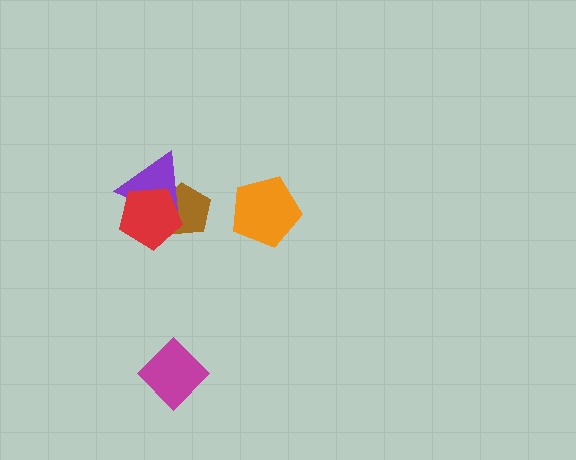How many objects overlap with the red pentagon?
2 objects overlap with the red pentagon.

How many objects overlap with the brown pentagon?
2 objects overlap with the brown pentagon.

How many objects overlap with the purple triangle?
2 objects overlap with the purple triangle.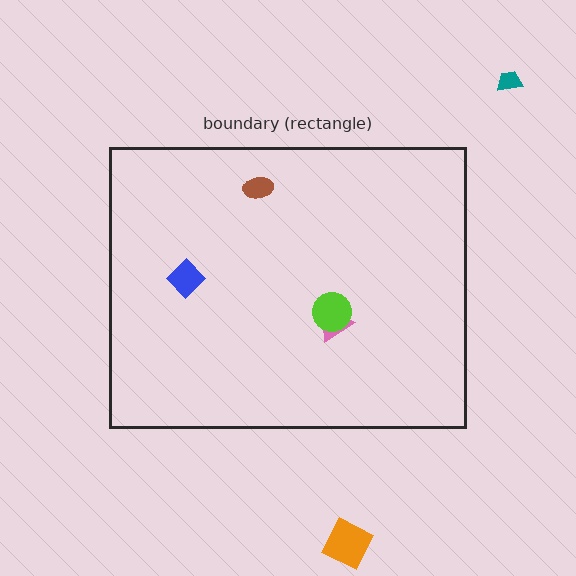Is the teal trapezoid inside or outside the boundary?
Outside.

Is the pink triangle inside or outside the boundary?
Inside.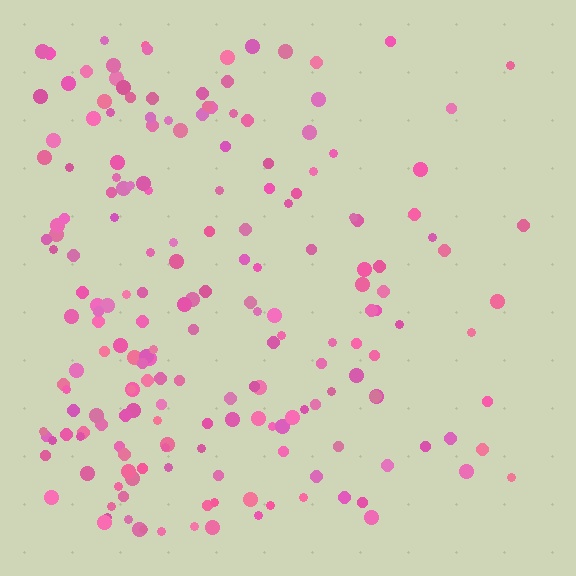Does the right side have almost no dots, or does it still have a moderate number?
Still a moderate number, just noticeably fewer than the left.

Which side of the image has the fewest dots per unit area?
The right.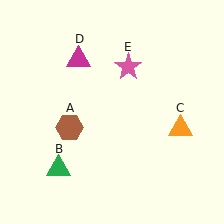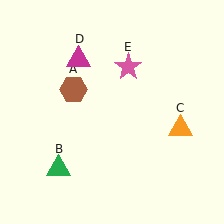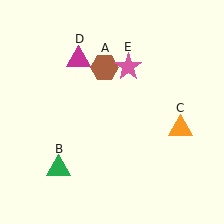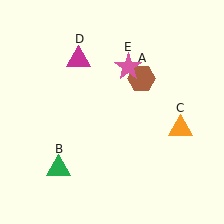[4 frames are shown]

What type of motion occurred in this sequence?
The brown hexagon (object A) rotated clockwise around the center of the scene.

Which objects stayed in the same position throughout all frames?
Green triangle (object B) and orange triangle (object C) and magenta triangle (object D) and pink star (object E) remained stationary.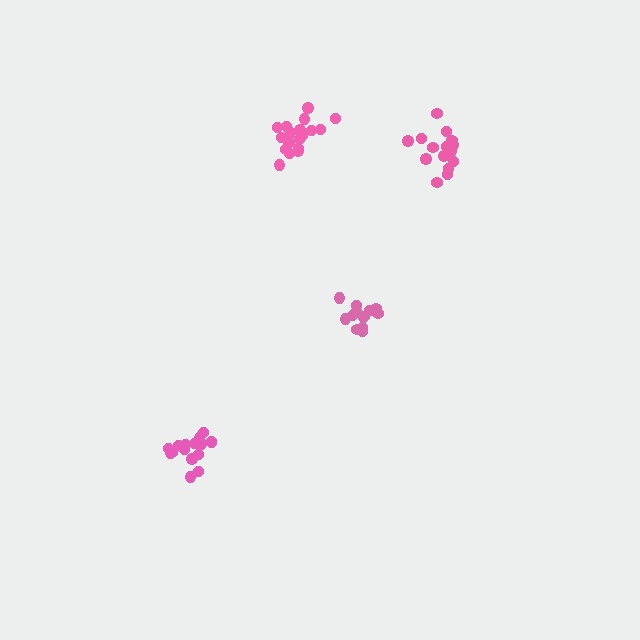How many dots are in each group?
Group 1: 17 dots, Group 2: 17 dots, Group 3: 18 dots, Group 4: 13 dots (65 total).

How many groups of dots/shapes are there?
There are 4 groups.